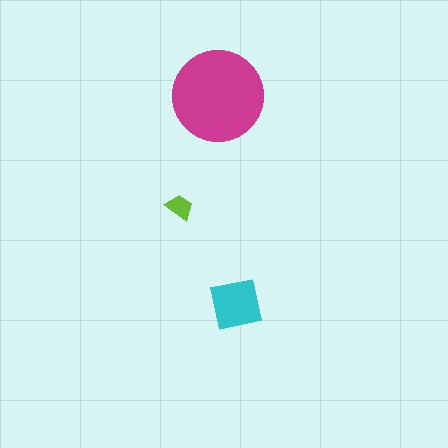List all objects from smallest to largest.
The lime trapezoid, the cyan square, the magenta circle.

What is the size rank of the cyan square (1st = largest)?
2nd.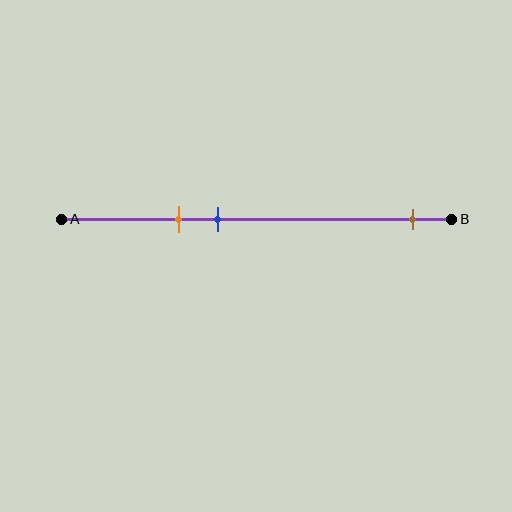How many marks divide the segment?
There are 3 marks dividing the segment.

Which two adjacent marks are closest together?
The orange and blue marks are the closest adjacent pair.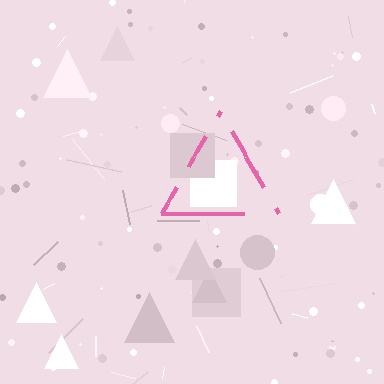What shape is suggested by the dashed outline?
The dashed outline suggests a triangle.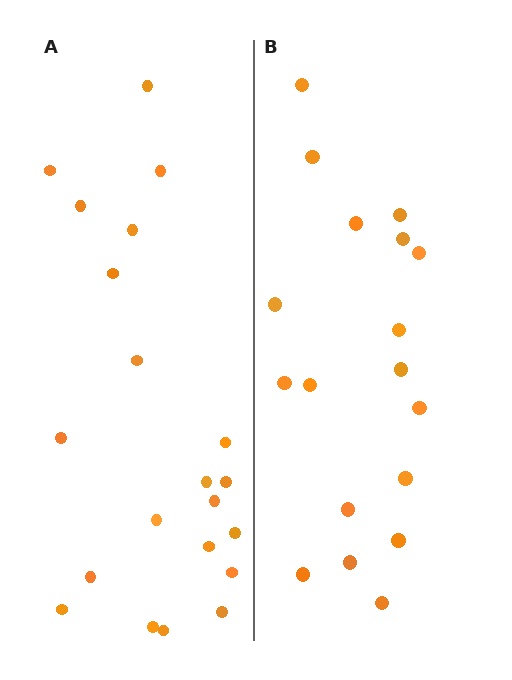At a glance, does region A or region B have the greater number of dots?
Region A (the left region) has more dots.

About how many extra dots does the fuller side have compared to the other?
Region A has just a few more — roughly 2 or 3 more dots than region B.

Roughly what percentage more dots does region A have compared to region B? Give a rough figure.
About 15% more.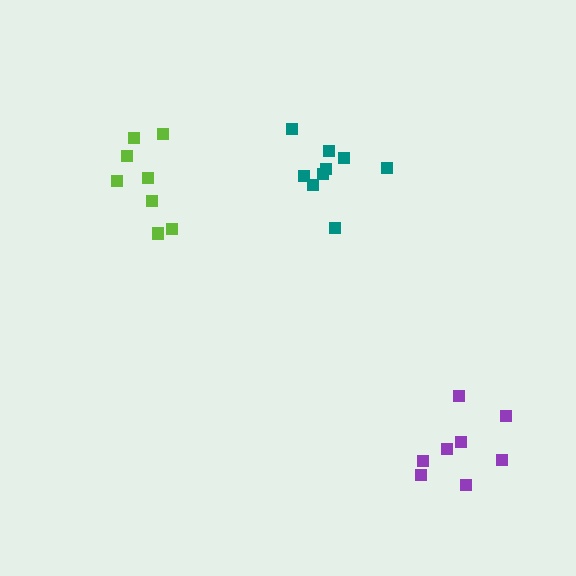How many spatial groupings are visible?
There are 3 spatial groupings.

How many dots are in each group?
Group 1: 8 dots, Group 2: 9 dots, Group 3: 8 dots (25 total).